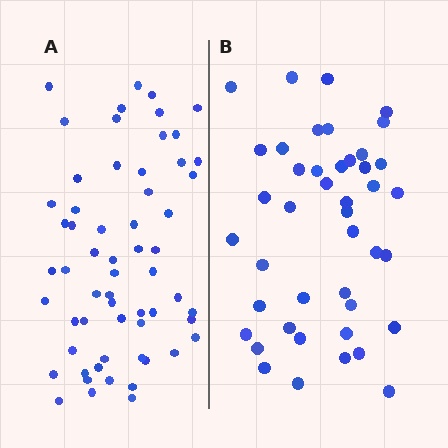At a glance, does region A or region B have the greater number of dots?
Region A (the left region) has more dots.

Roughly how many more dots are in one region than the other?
Region A has approximately 15 more dots than region B.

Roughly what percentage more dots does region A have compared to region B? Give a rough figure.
About 40% more.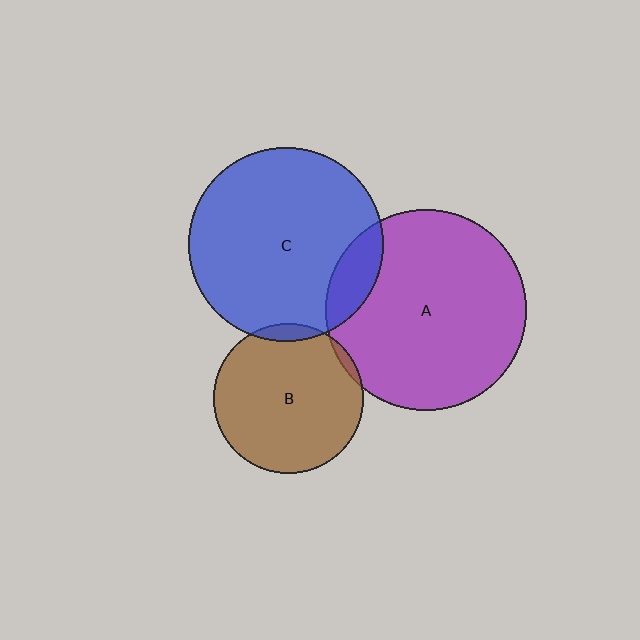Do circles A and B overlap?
Yes.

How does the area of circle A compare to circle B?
Approximately 1.8 times.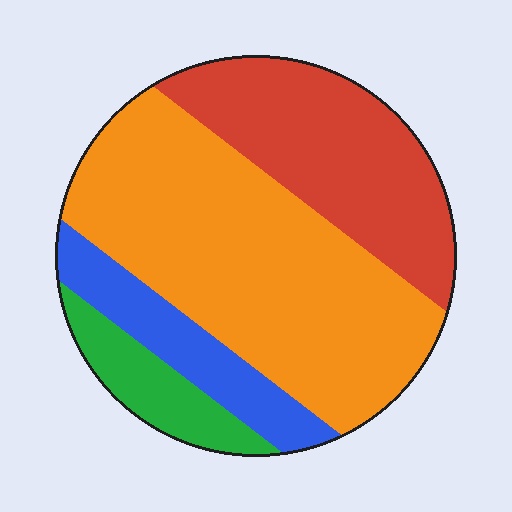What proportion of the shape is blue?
Blue covers 13% of the shape.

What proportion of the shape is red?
Red takes up between a sixth and a third of the shape.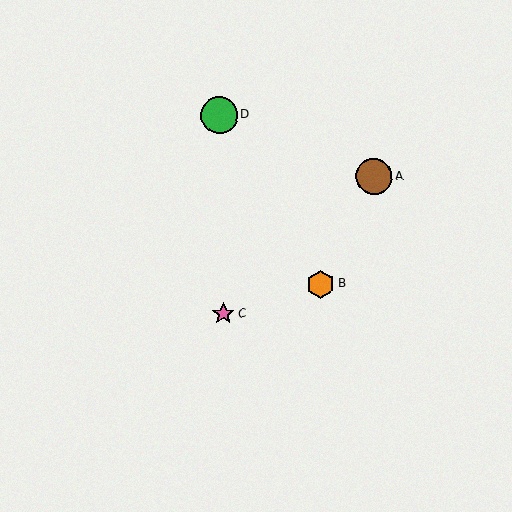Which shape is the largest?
The green circle (labeled D) is the largest.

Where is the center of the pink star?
The center of the pink star is at (223, 314).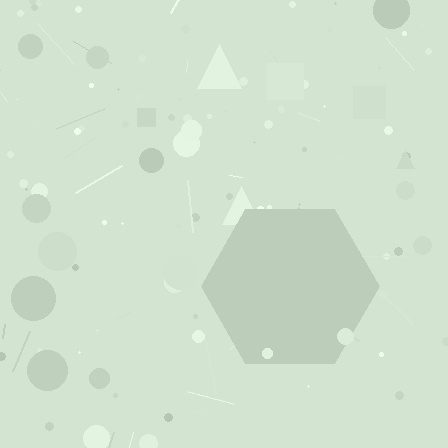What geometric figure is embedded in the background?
A hexagon is embedded in the background.